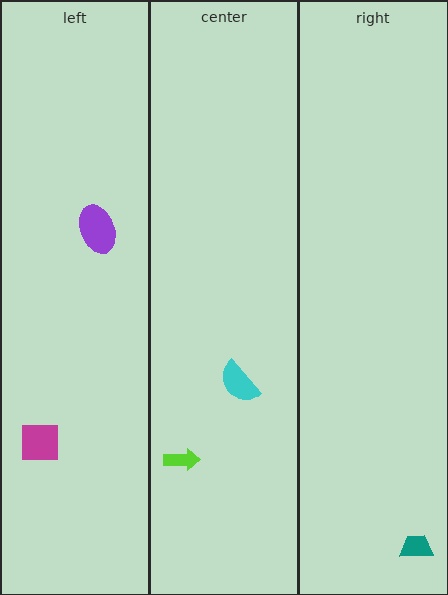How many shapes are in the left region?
2.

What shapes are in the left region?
The purple ellipse, the magenta square.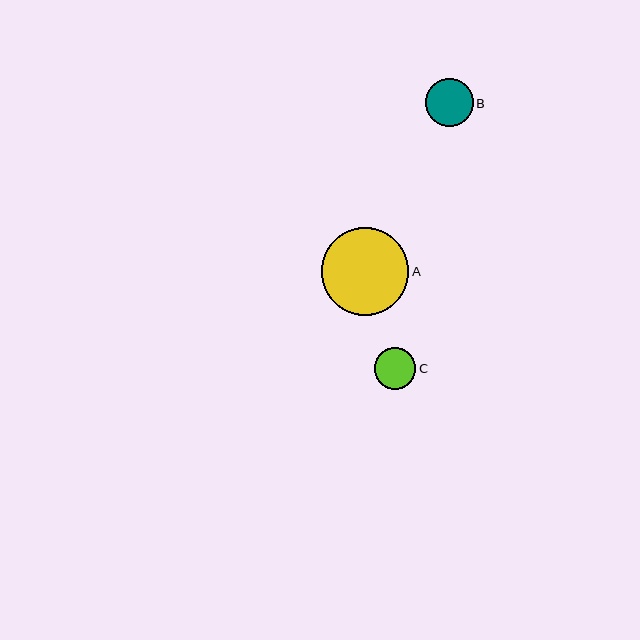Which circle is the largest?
Circle A is the largest with a size of approximately 88 pixels.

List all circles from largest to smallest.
From largest to smallest: A, B, C.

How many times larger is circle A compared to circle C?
Circle A is approximately 2.1 times the size of circle C.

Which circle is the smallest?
Circle C is the smallest with a size of approximately 42 pixels.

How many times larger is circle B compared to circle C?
Circle B is approximately 1.1 times the size of circle C.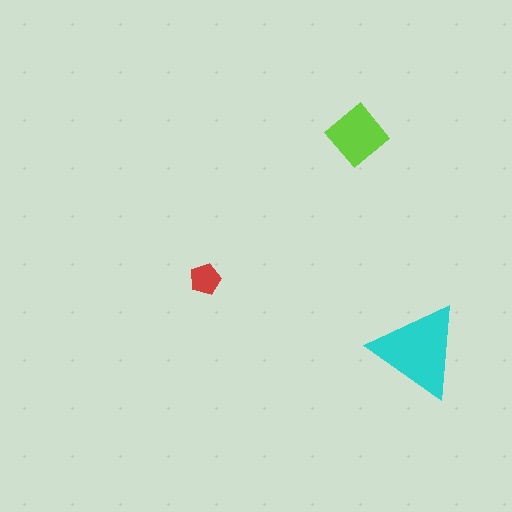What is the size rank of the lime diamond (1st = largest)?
2nd.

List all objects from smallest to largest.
The red pentagon, the lime diamond, the cyan triangle.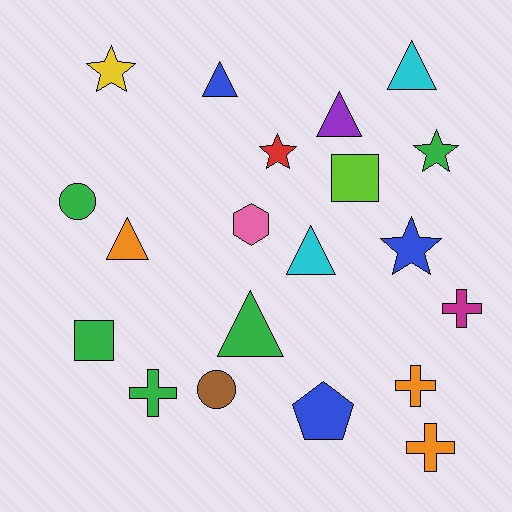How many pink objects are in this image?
There is 1 pink object.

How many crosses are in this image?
There are 4 crosses.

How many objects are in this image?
There are 20 objects.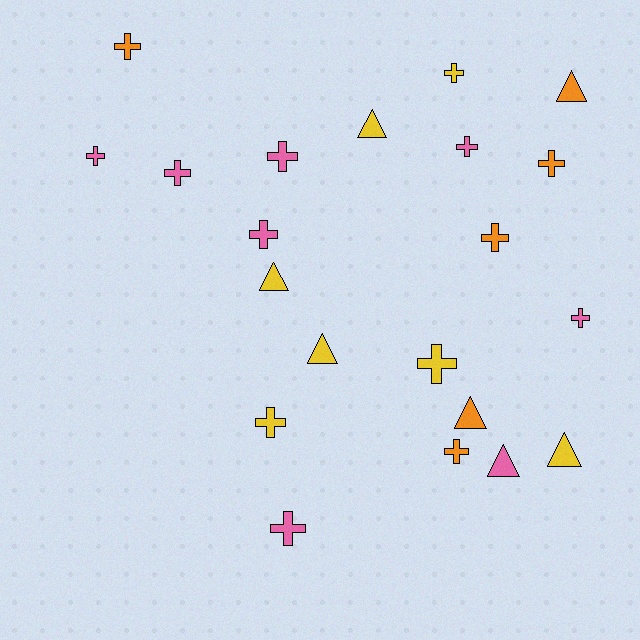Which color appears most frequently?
Pink, with 8 objects.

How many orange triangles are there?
There are 2 orange triangles.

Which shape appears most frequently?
Cross, with 14 objects.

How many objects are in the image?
There are 21 objects.